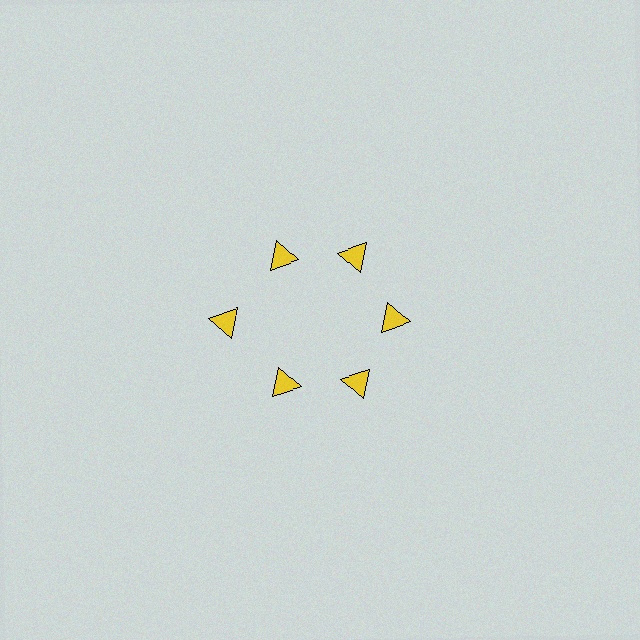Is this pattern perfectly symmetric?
No. The 6 yellow triangles are arranged in a ring, but one element near the 9 o'clock position is pushed outward from the center, breaking the 6-fold rotational symmetry.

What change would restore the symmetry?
The symmetry would be restored by moving it inward, back onto the ring so that all 6 triangles sit at equal angles and equal distance from the center.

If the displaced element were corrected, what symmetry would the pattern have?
It would have 6-fold rotational symmetry — the pattern would map onto itself every 60 degrees.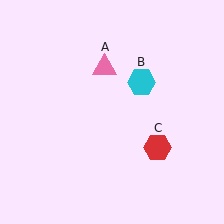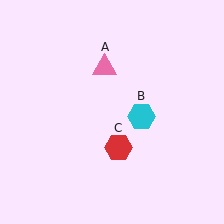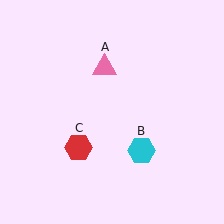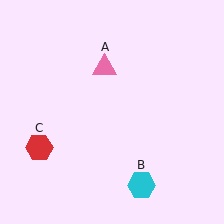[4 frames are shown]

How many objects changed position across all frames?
2 objects changed position: cyan hexagon (object B), red hexagon (object C).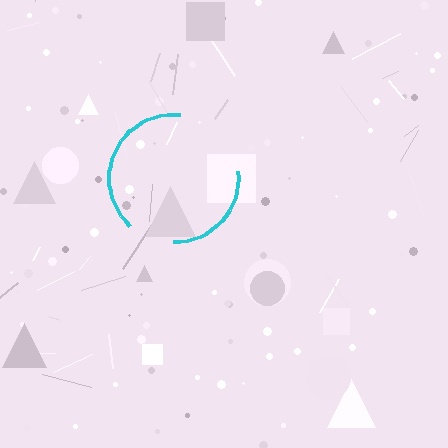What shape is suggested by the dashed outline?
The dashed outline suggests a circle.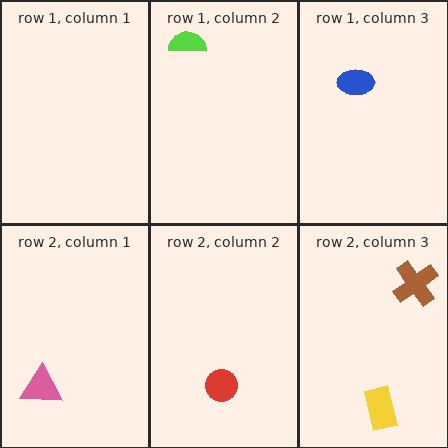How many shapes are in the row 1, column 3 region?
1.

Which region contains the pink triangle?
The row 2, column 1 region.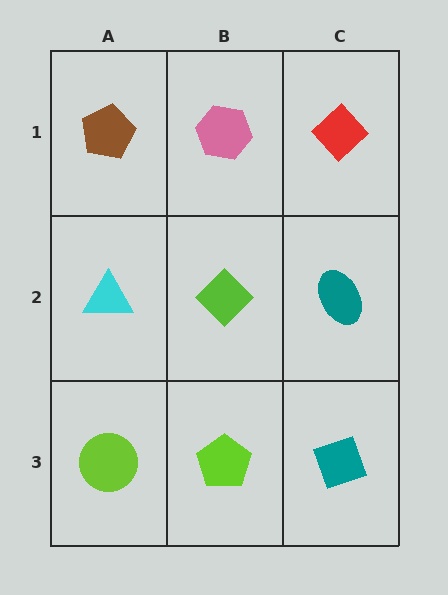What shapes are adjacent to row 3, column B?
A lime diamond (row 2, column B), a lime circle (row 3, column A), a teal diamond (row 3, column C).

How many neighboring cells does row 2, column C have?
3.